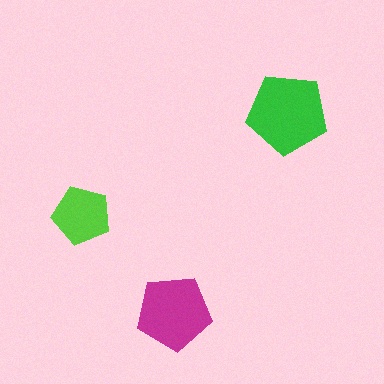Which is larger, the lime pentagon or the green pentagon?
The green one.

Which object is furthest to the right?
The green pentagon is rightmost.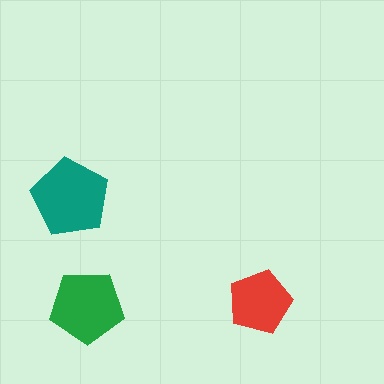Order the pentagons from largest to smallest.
the teal one, the green one, the red one.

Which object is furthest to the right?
The red pentagon is rightmost.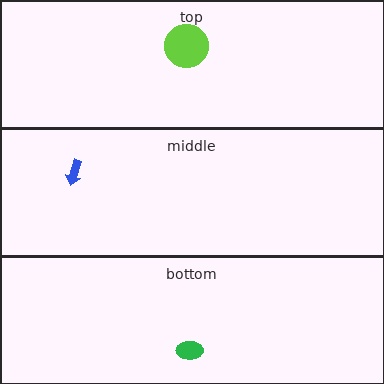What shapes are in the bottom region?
The green ellipse.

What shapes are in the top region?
The lime circle.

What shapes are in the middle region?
The blue arrow.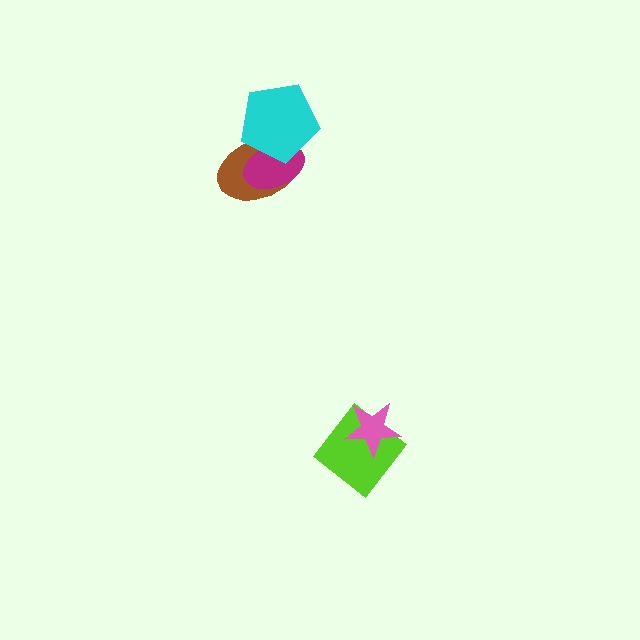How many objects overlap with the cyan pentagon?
2 objects overlap with the cyan pentagon.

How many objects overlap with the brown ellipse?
2 objects overlap with the brown ellipse.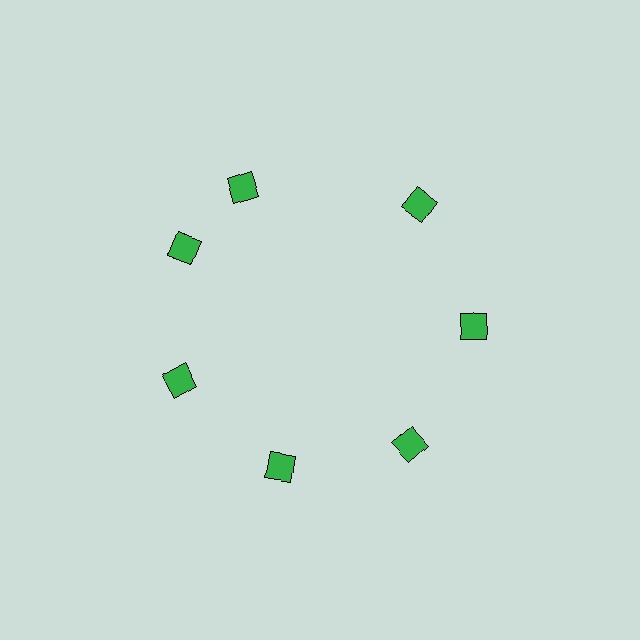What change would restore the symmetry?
The symmetry would be restored by rotating it back into even spacing with its neighbors so that all 7 diamonds sit at equal angles and equal distance from the center.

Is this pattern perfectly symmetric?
No. The 7 green diamonds are arranged in a ring, but one element near the 12 o'clock position is rotated out of alignment along the ring, breaking the 7-fold rotational symmetry.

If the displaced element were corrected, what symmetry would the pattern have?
It would have 7-fold rotational symmetry — the pattern would map onto itself every 51 degrees.